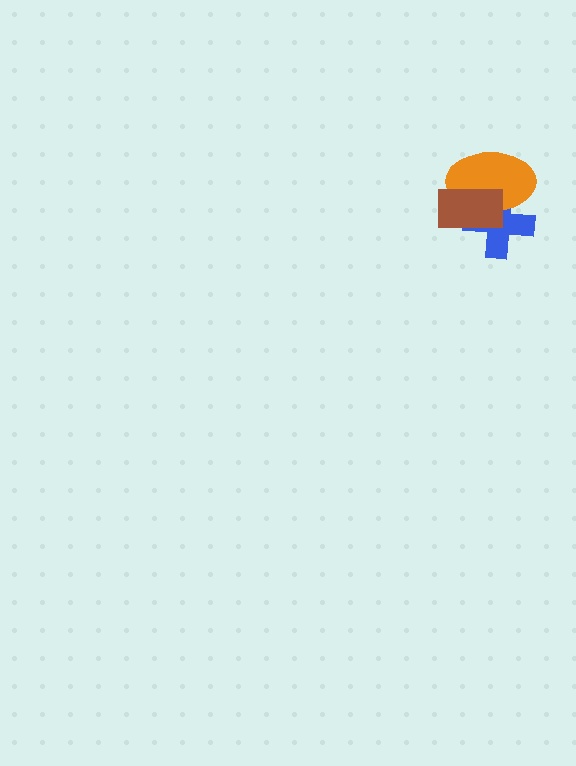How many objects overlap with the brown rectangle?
2 objects overlap with the brown rectangle.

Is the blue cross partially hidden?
Yes, it is partially covered by another shape.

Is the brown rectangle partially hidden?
No, no other shape covers it.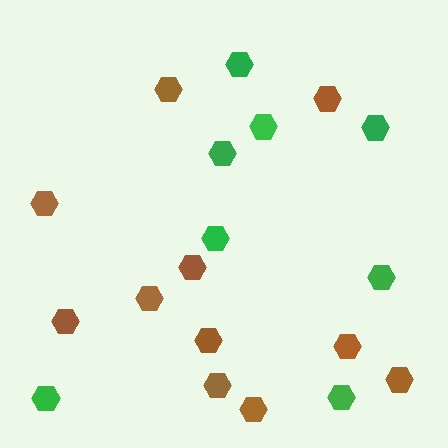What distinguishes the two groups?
There are 2 groups: one group of green hexagons (8) and one group of brown hexagons (11).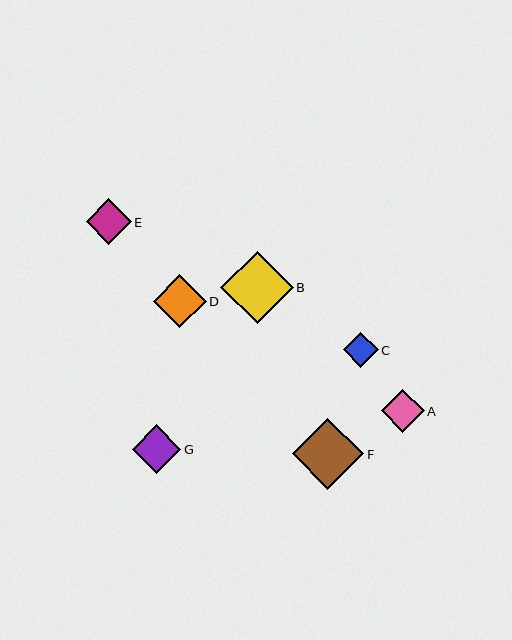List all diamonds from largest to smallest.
From largest to smallest: B, F, D, G, E, A, C.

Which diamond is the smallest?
Diamond C is the smallest with a size of approximately 35 pixels.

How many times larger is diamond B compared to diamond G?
Diamond B is approximately 1.5 times the size of diamond G.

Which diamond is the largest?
Diamond B is the largest with a size of approximately 73 pixels.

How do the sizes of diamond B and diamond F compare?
Diamond B and diamond F are approximately the same size.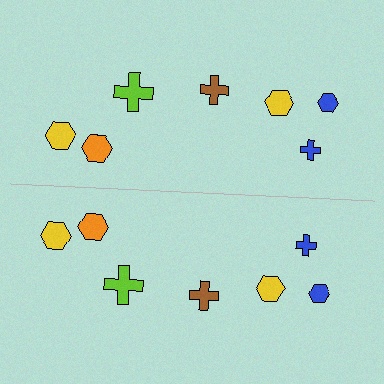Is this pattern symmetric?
Yes, this pattern has bilateral (reflection) symmetry.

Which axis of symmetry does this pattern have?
The pattern has a horizontal axis of symmetry running through the center of the image.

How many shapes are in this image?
There are 14 shapes in this image.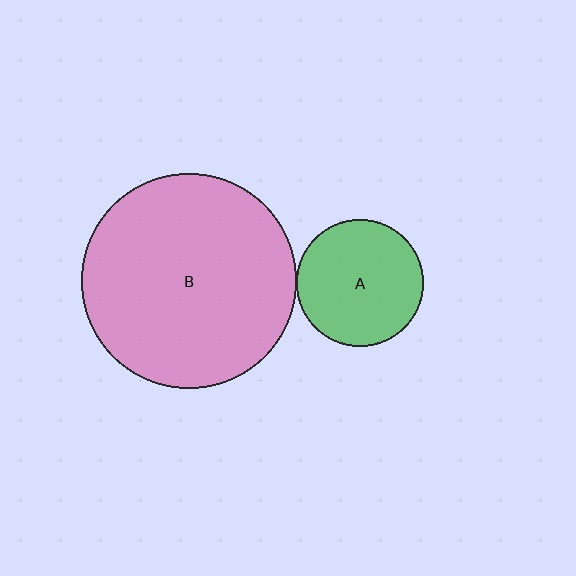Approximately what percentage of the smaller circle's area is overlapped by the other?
Approximately 5%.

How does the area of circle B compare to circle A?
Approximately 2.9 times.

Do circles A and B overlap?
Yes.